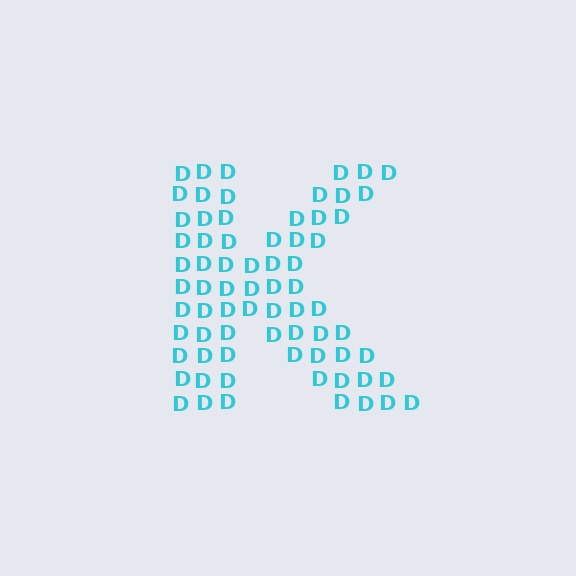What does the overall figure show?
The overall figure shows the letter K.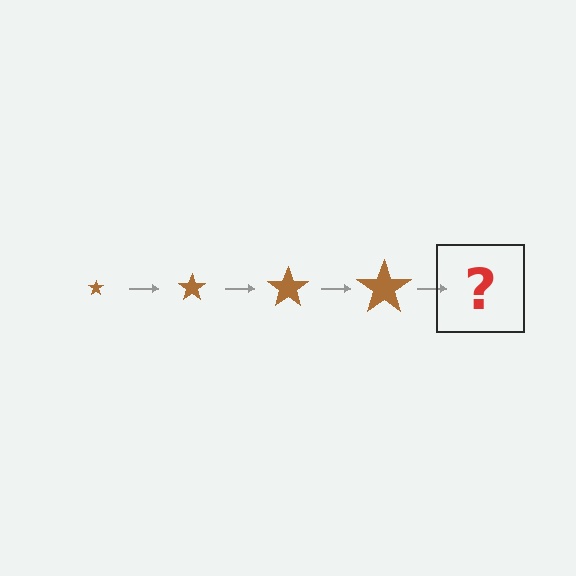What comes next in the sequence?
The next element should be a brown star, larger than the previous one.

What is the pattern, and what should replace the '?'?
The pattern is that the star gets progressively larger each step. The '?' should be a brown star, larger than the previous one.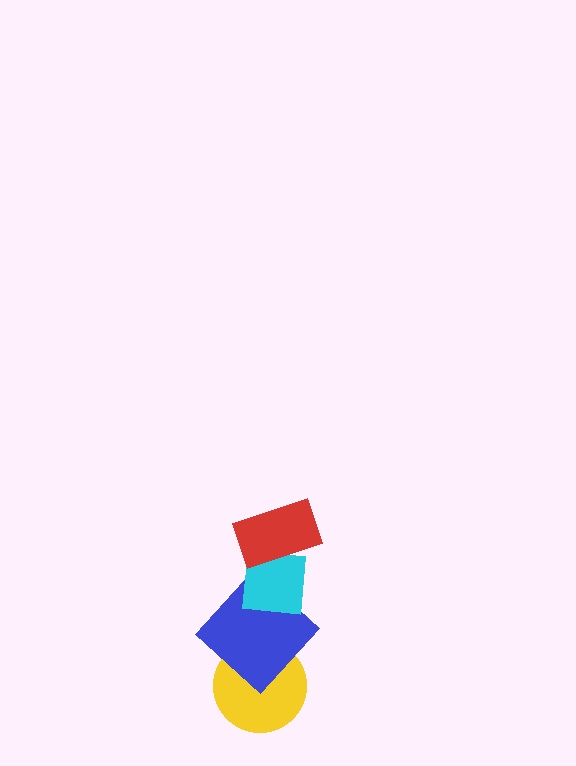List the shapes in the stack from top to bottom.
From top to bottom: the red rectangle, the cyan square, the blue diamond, the yellow circle.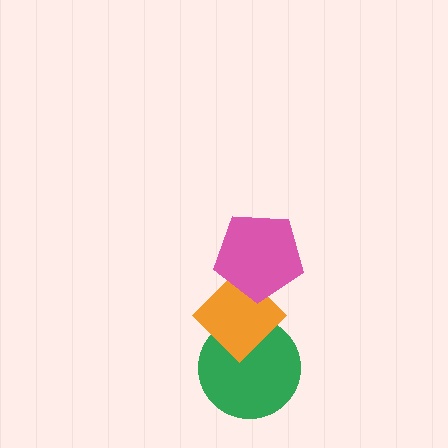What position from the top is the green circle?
The green circle is 3rd from the top.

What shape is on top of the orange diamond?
The pink pentagon is on top of the orange diamond.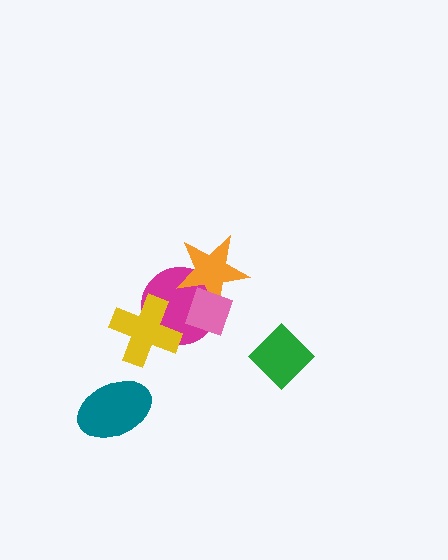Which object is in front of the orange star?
The pink diamond is in front of the orange star.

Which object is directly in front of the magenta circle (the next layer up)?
The orange star is directly in front of the magenta circle.